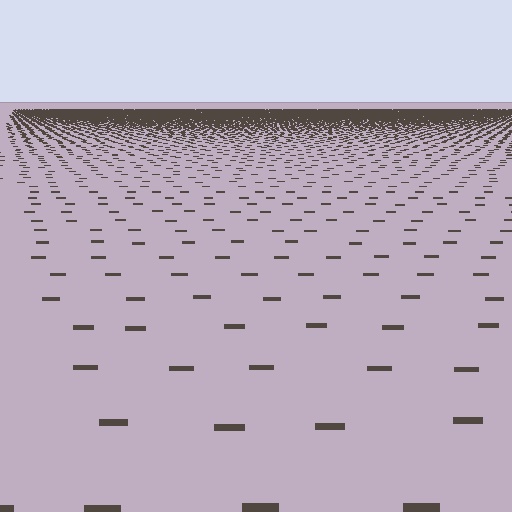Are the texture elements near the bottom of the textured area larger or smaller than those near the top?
Larger. Near the bottom, elements are closer to the viewer and appear at a bigger on-screen size.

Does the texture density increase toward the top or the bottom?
Density increases toward the top.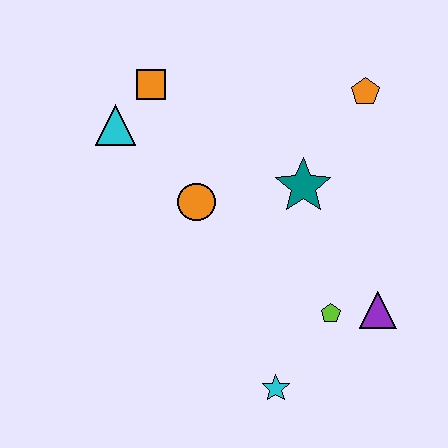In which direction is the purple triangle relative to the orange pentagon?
The purple triangle is below the orange pentagon.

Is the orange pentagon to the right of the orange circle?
Yes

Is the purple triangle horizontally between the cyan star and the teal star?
No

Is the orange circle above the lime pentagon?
Yes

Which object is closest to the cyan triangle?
The orange square is closest to the cyan triangle.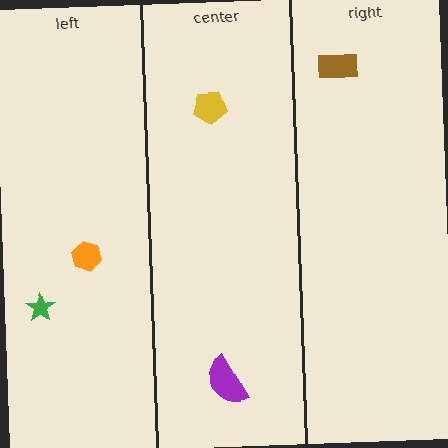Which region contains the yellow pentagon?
The center region.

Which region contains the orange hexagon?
The left region.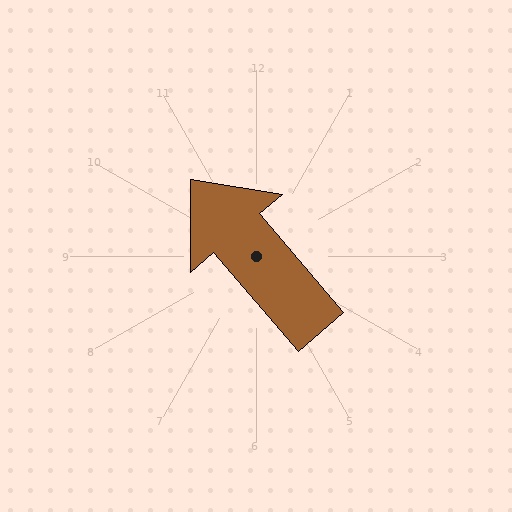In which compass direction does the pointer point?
Northwest.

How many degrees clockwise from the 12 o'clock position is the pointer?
Approximately 319 degrees.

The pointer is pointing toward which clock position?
Roughly 11 o'clock.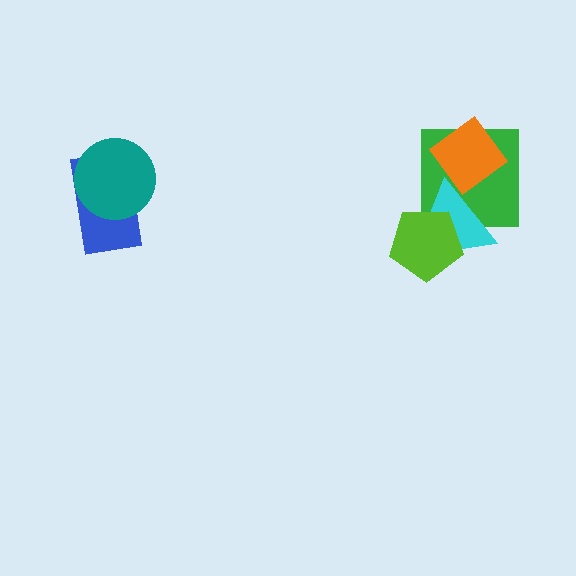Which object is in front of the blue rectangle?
The teal circle is in front of the blue rectangle.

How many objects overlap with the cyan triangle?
2 objects overlap with the cyan triangle.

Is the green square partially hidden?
Yes, it is partially covered by another shape.